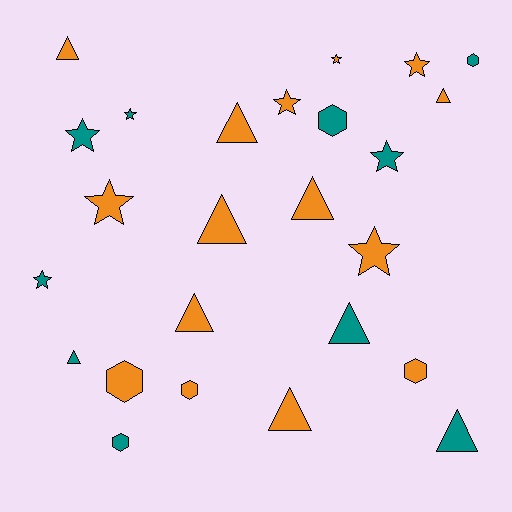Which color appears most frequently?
Orange, with 15 objects.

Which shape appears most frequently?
Triangle, with 10 objects.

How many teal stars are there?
There are 4 teal stars.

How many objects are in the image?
There are 25 objects.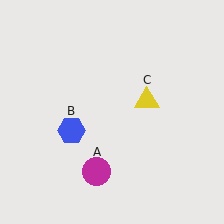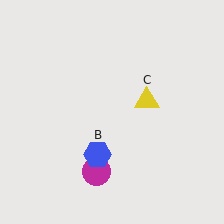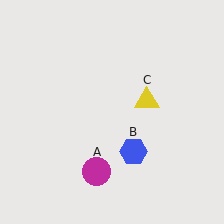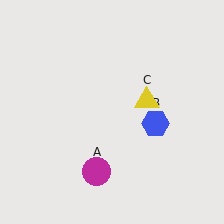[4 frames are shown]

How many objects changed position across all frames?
1 object changed position: blue hexagon (object B).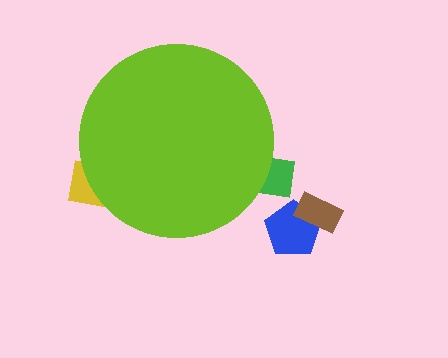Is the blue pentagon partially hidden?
No, the blue pentagon is fully visible.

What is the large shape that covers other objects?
A lime circle.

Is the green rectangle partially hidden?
Yes, the green rectangle is partially hidden behind the lime circle.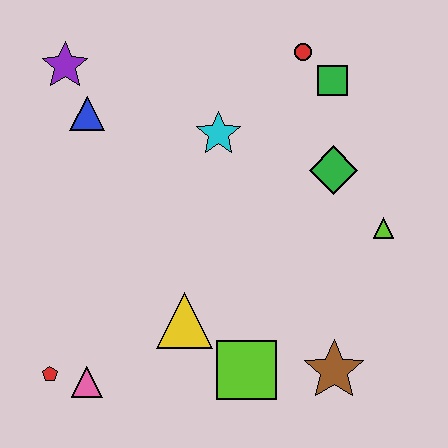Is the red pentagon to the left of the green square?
Yes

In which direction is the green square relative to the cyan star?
The green square is to the right of the cyan star.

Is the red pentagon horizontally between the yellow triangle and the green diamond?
No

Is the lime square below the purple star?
Yes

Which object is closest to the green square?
The red circle is closest to the green square.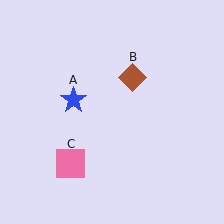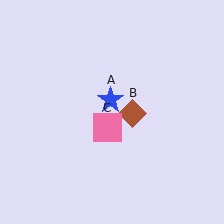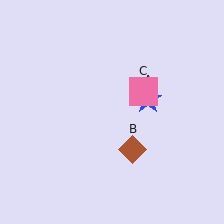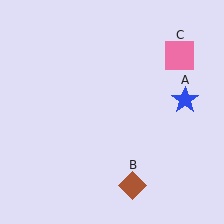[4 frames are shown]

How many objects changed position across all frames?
3 objects changed position: blue star (object A), brown diamond (object B), pink square (object C).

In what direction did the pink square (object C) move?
The pink square (object C) moved up and to the right.